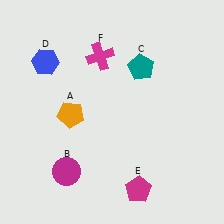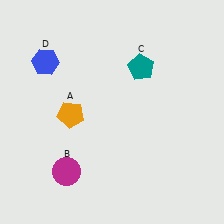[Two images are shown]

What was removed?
The magenta pentagon (E), the magenta cross (F) were removed in Image 2.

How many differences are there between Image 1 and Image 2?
There are 2 differences between the two images.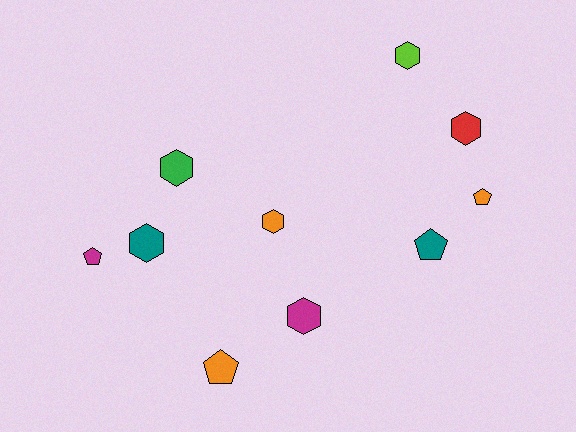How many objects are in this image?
There are 10 objects.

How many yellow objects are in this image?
There are no yellow objects.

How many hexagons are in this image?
There are 6 hexagons.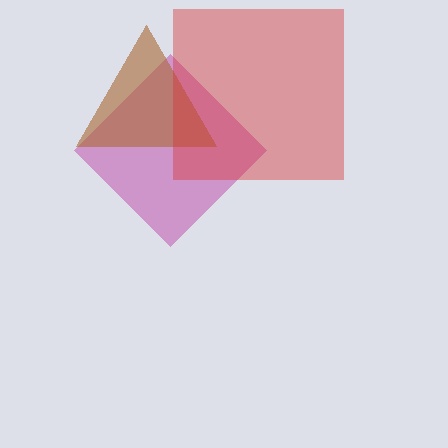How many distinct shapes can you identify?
There are 3 distinct shapes: a magenta diamond, a brown triangle, a red square.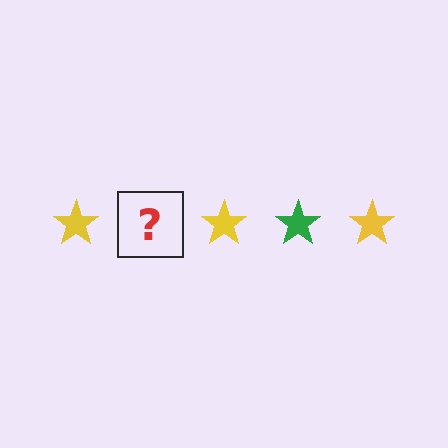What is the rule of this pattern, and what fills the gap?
The rule is that the pattern cycles through yellow, green stars. The gap should be filled with a green star.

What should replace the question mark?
The question mark should be replaced with a green star.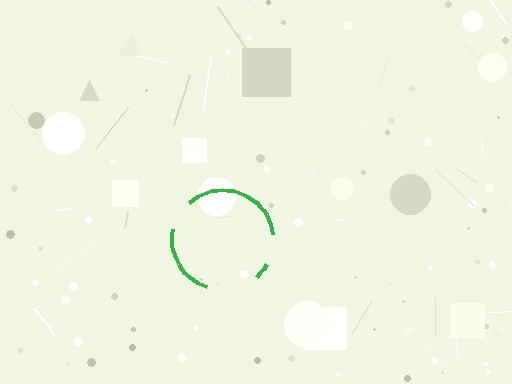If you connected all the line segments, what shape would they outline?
They would outline a circle.